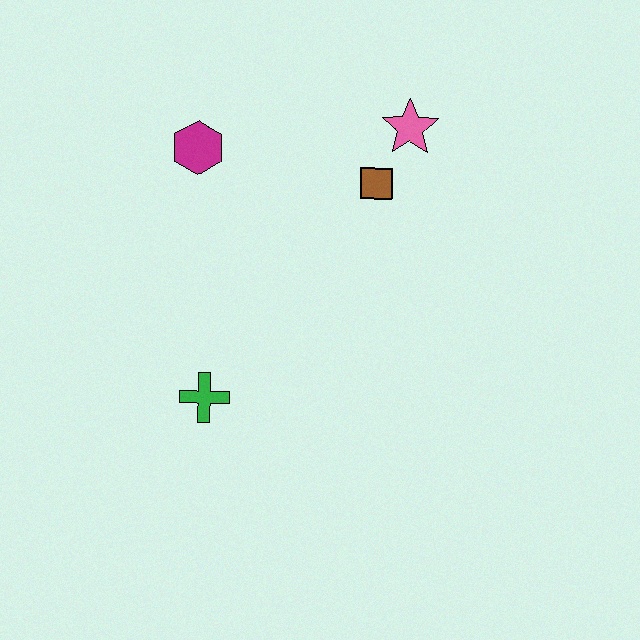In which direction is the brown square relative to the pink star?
The brown square is below the pink star.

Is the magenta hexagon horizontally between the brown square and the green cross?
No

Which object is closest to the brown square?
The pink star is closest to the brown square.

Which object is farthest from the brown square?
The green cross is farthest from the brown square.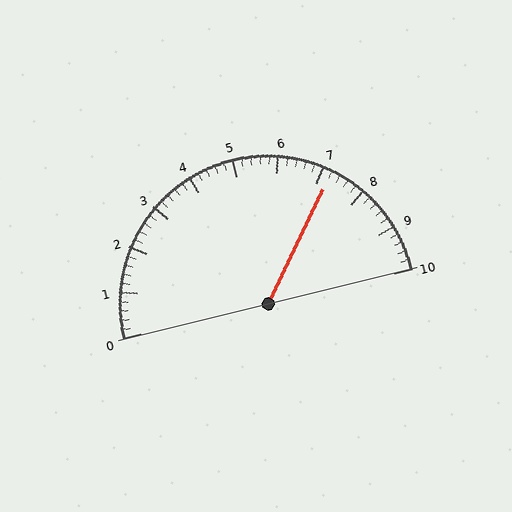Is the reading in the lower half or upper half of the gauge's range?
The reading is in the upper half of the range (0 to 10).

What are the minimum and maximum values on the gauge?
The gauge ranges from 0 to 10.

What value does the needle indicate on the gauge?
The needle indicates approximately 7.2.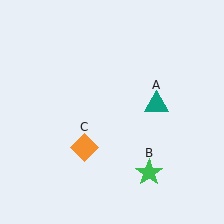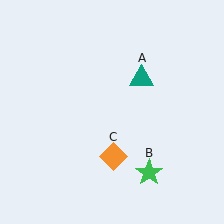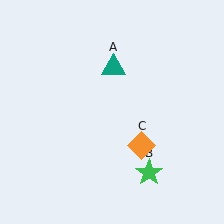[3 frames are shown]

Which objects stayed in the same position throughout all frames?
Green star (object B) remained stationary.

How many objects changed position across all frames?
2 objects changed position: teal triangle (object A), orange diamond (object C).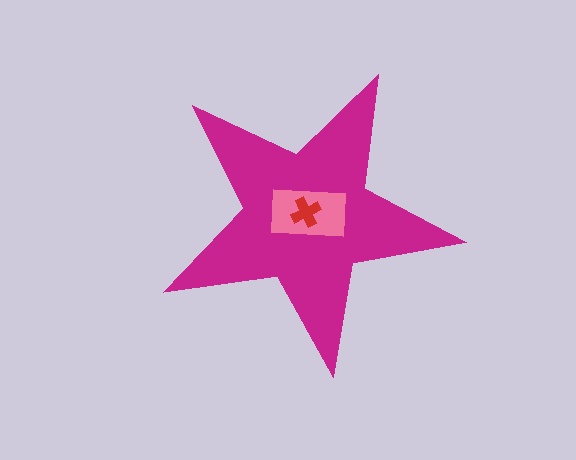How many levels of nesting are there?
3.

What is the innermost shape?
The red cross.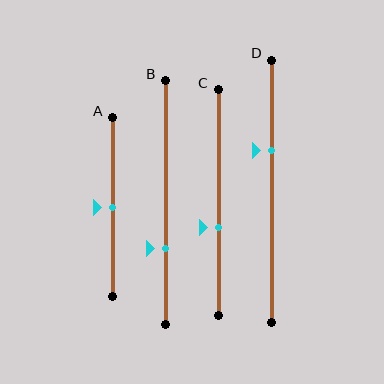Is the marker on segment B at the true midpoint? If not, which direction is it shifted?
No, the marker on segment B is shifted downward by about 19% of the segment length.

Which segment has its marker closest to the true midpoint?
Segment A has its marker closest to the true midpoint.